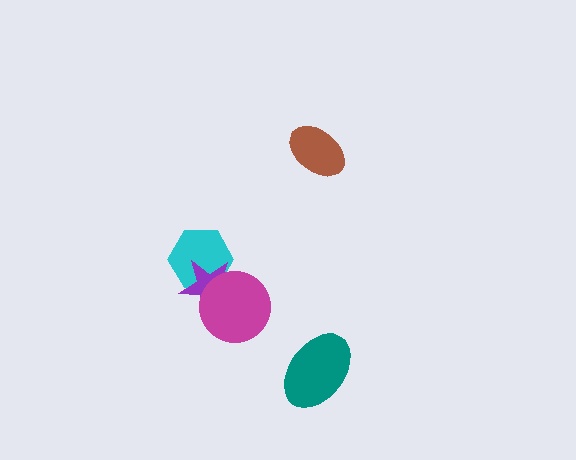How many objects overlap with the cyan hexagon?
2 objects overlap with the cyan hexagon.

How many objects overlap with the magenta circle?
2 objects overlap with the magenta circle.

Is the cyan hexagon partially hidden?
Yes, it is partially covered by another shape.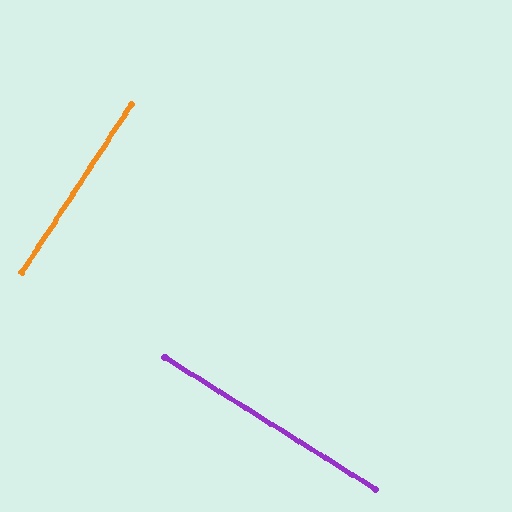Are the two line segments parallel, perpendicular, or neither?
Perpendicular — they meet at approximately 89°.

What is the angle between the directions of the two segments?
Approximately 89 degrees.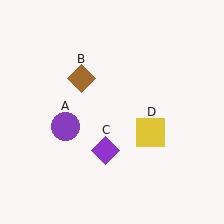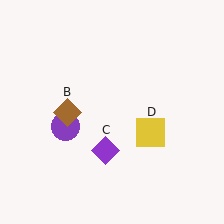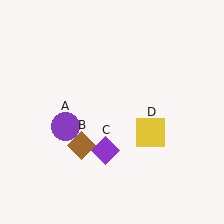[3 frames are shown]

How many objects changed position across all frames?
1 object changed position: brown diamond (object B).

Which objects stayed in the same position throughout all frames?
Purple circle (object A) and purple diamond (object C) and yellow square (object D) remained stationary.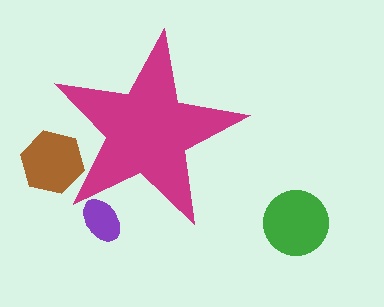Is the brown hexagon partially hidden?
Yes, the brown hexagon is partially hidden behind the magenta star.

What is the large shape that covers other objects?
A magenta star.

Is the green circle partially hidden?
No, the green circle is fully visible.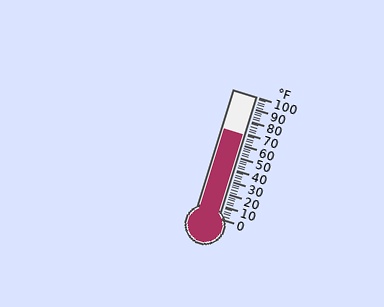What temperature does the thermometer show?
The thermometer shows approximately 68°F.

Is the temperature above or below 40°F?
The temperature is above 40°F.